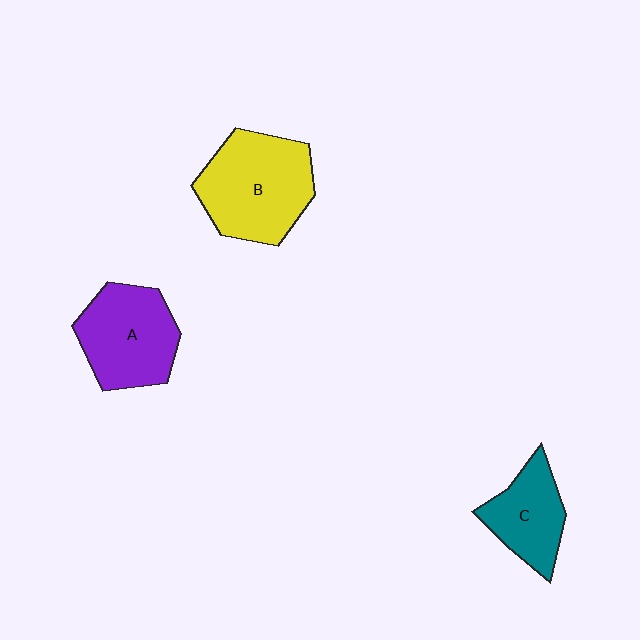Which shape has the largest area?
Shape B (yellow).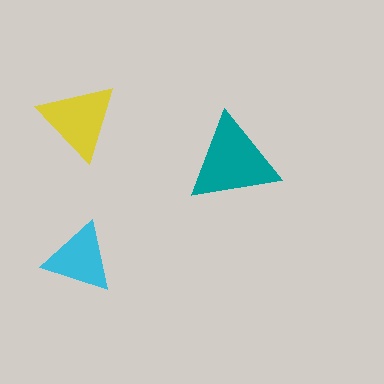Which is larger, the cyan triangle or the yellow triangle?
The yellow one.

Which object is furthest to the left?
The yellow triangle is leftmost.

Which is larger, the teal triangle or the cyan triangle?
The teal one.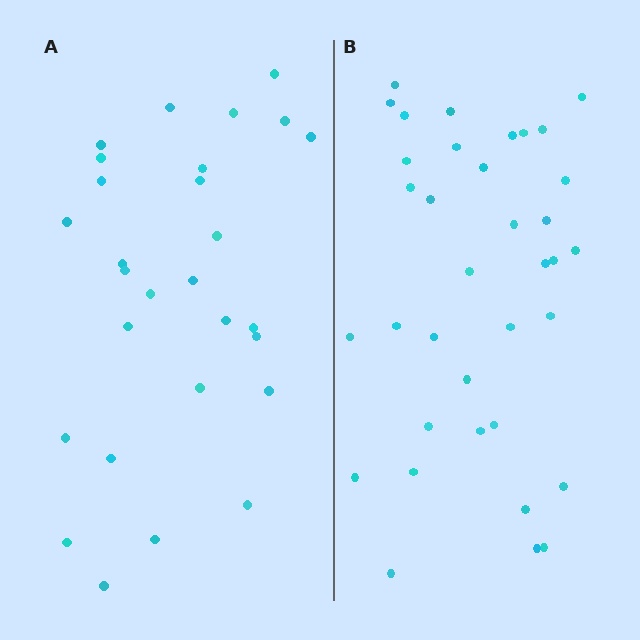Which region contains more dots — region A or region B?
Region B (the right region) has more dots.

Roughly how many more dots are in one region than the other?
Region B has roughly 8 or so more dots than region A.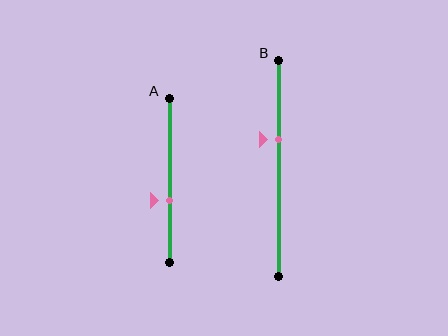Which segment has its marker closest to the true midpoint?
Segment A has its marker closest to the true midpoint.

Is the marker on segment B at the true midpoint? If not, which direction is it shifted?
No, the marker on segment B is shifted upward by about 13% of the segment length.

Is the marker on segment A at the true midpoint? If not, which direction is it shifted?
No, the marker on segment A is shifted downward by about 12% of the segment length.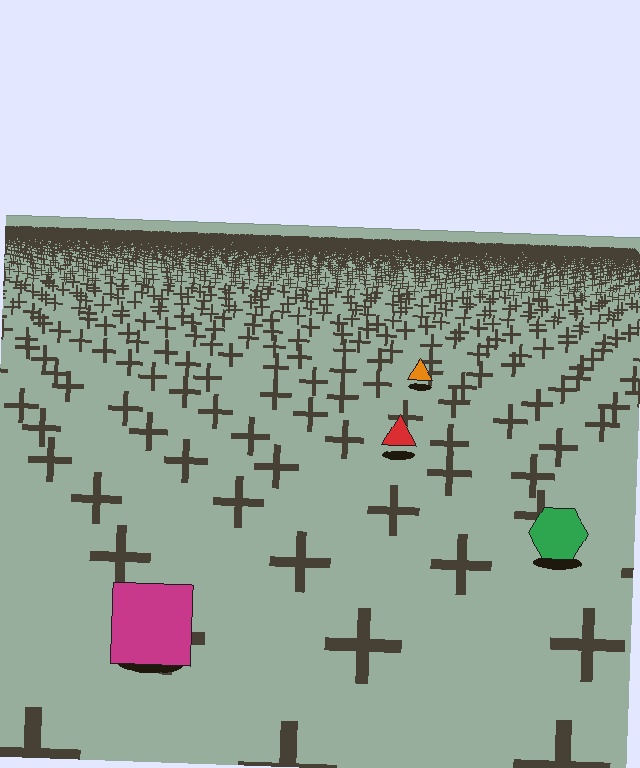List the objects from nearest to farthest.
From nearest to farthest: the magenta square, the green hexagon, the red triangle, the orange triangle.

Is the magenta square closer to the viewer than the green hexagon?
Yes. The magenta square is closer — you can tell from the texture gradient: the ground texture is coarser near it.